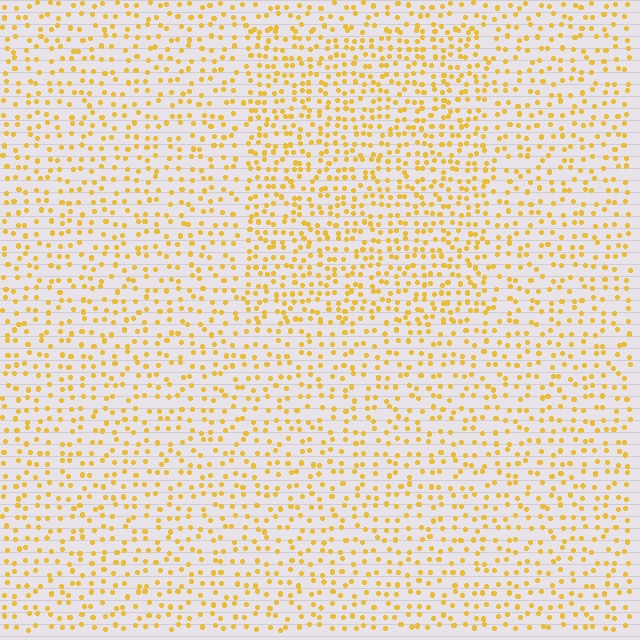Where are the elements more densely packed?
The elements are more densely packed inside the rectangle boundary.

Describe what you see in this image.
The image contains small yellow elements arranged at two different densities. A rectangle-shaped region is visible where the elements are more densely packed than the surrounding area.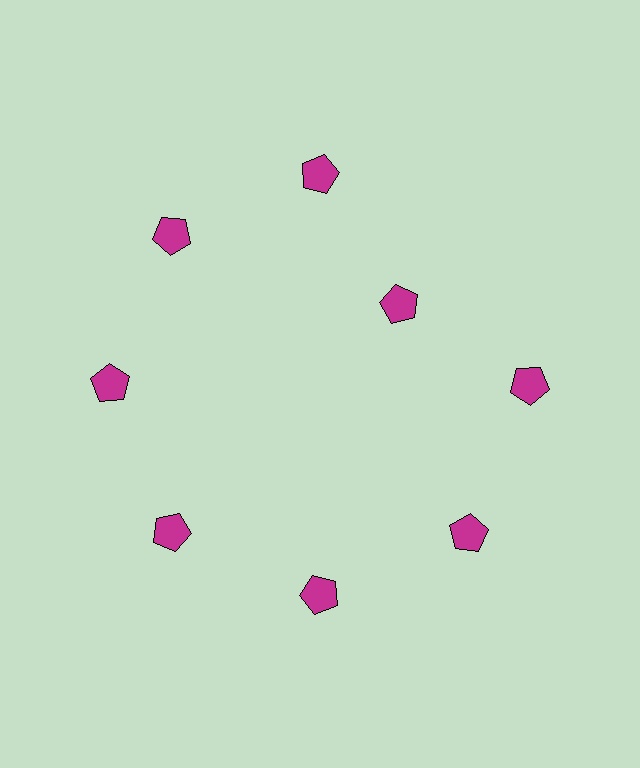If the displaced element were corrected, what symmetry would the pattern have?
It would have 8-fold rotational symmetry — the pattern would map onto itself every 45 degrees.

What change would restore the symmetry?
The symmetry would be restored by moving it outward, back onto the ring so that all 8 pentagons sit at equal angles and equal distance from the center.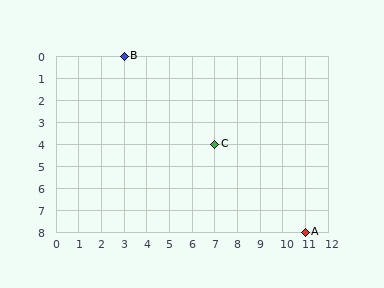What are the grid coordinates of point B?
Point B is at grid coordinates (3, 0).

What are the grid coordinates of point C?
Point C is at grid coordinates (7, 4).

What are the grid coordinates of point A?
Point A is at grid coordinates (11, 8).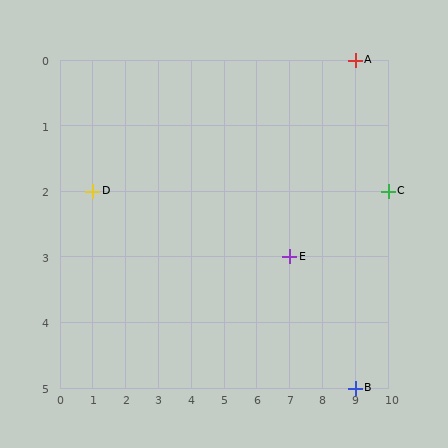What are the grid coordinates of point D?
Point D is at grid coordinates (1, 2).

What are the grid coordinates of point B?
Point B is at grid coordinates (9, 5).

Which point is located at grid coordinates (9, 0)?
Point A is at (9, 0).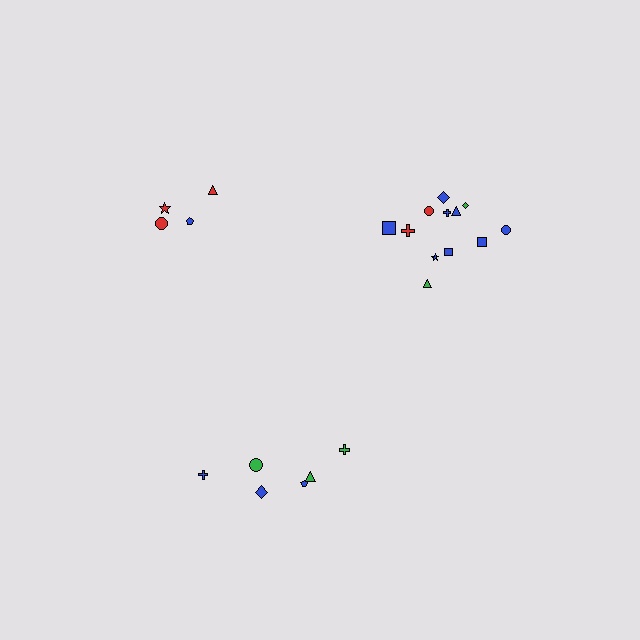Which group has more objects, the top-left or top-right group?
The top-right group.